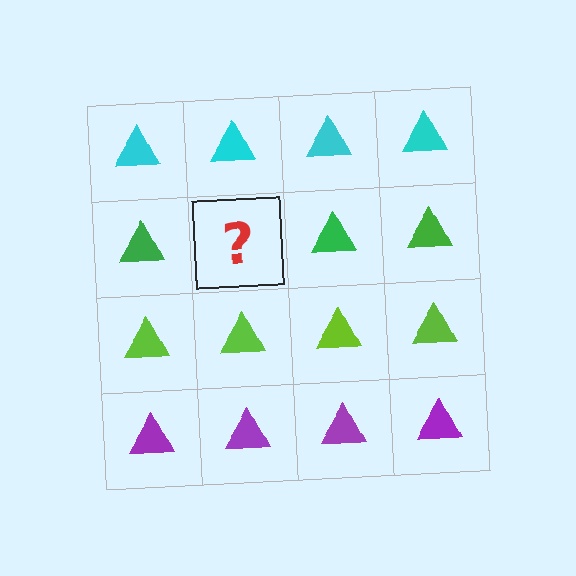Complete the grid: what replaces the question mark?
The question mark should be replaced with a green triangle.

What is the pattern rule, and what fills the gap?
The rule is that each row has a consistent color. The gap should be filled with a green triangle.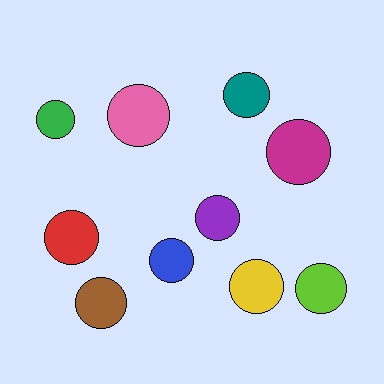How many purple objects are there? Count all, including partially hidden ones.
There is 1 purple object.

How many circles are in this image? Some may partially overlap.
There are 10 circles.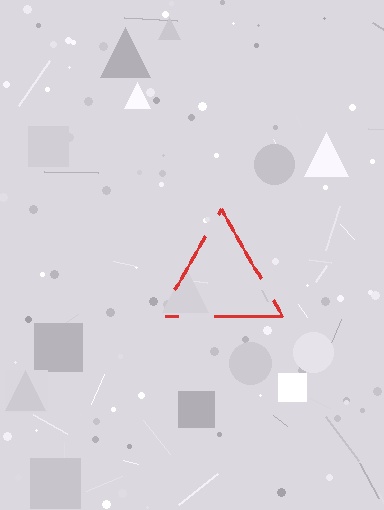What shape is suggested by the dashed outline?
The dashed outline suggests a triangle.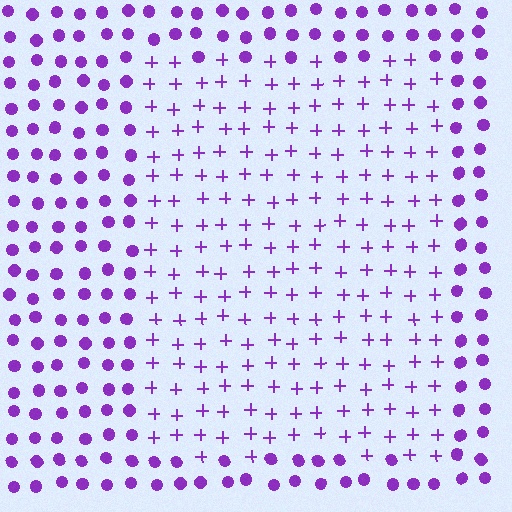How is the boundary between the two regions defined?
The boundary is defined by a change in element shape: plus signs inside vs. circles outside. All elements share the same color and spacing.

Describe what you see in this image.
The image is filled with small purple elements arranged in a uniform grid. A rectangle-shaped region contains plus signs, while the surrounding area contains circles. The boundary is defined purely by the change in element shape.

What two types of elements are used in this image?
The image uses plus signs inside the rectangle region and circles outside it.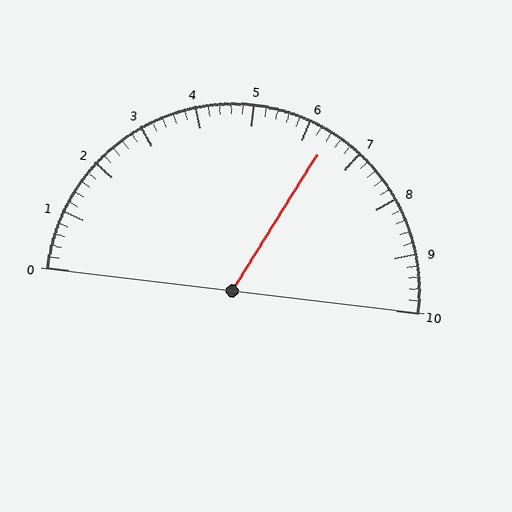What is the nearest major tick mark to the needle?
The nearest major tick mark is 6.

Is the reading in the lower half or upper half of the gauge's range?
The reading is in the upper half of the range (0 to 10).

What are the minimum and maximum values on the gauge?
The gauge ranges from 0 to 10.